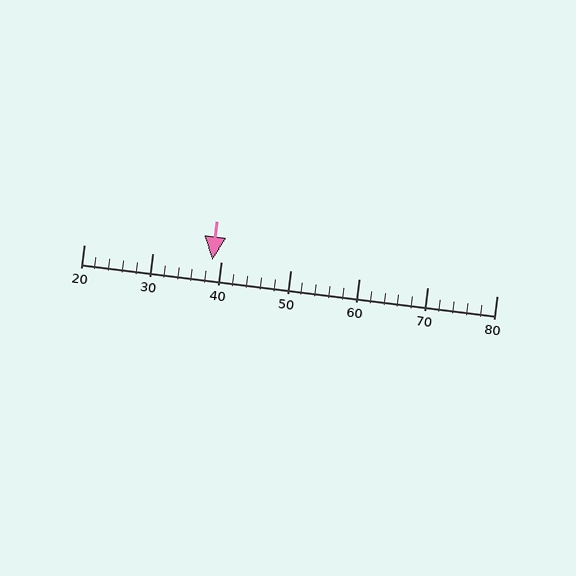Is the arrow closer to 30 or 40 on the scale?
The arrow is closer to 40.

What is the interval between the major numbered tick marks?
The major tick marks are spaced 10 units apart.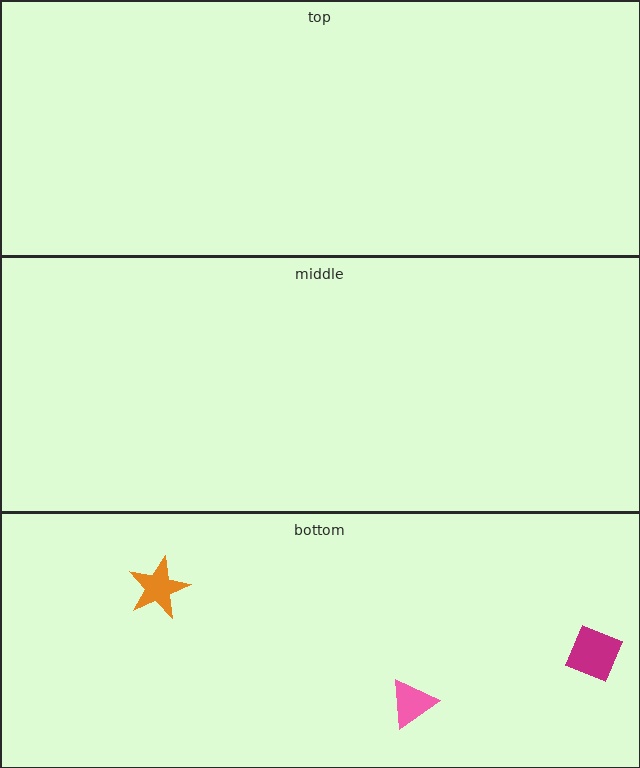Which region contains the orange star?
The bottom region.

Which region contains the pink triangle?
The bottom region.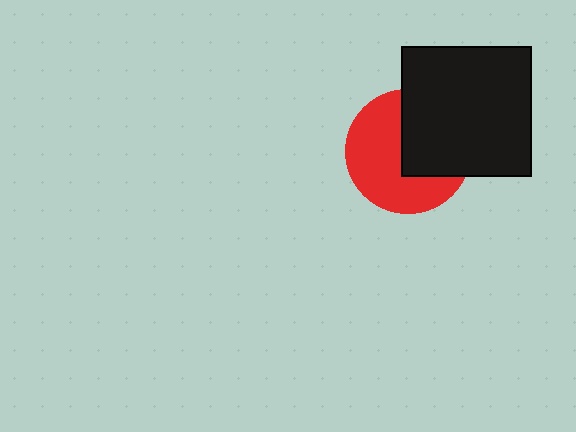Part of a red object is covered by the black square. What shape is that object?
It is a circle.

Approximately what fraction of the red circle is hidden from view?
Roughly 43% of the red circle is hidden behind the black square.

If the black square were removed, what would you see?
You would see the complete red circle.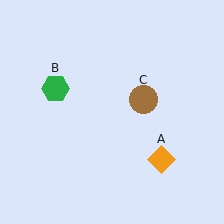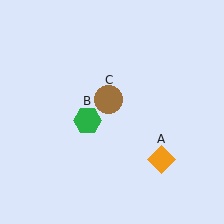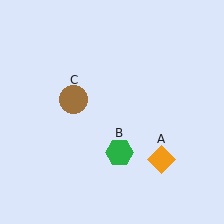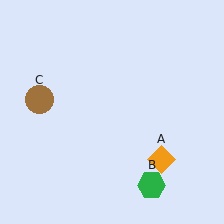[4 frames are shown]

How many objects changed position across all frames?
2 objects changed position: green hexagon (object B), brown circle (object C).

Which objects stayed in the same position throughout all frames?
Orange diamond (object A) remained stationary.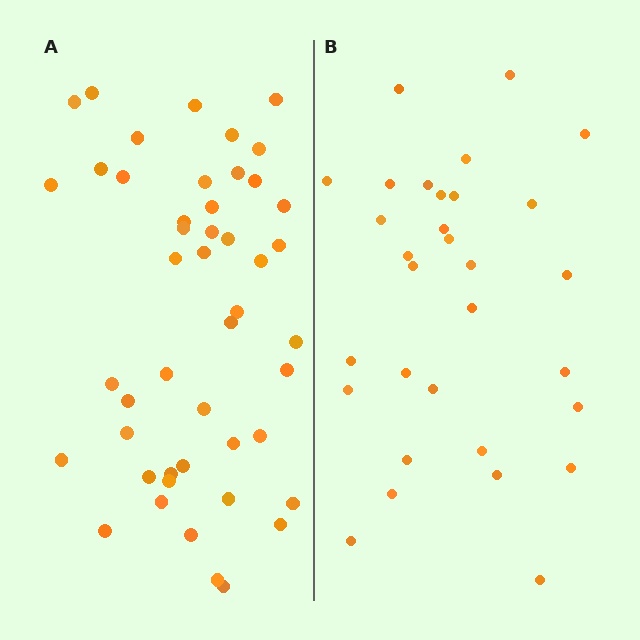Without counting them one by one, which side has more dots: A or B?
Region A (the left region) has more dots.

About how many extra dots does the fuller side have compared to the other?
Region A has approximately 15 more dots than region B.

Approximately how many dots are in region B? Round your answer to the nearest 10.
About 30 dots. (The exact count is 31, which rounds to 30.)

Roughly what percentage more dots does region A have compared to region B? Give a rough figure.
About 50% more.